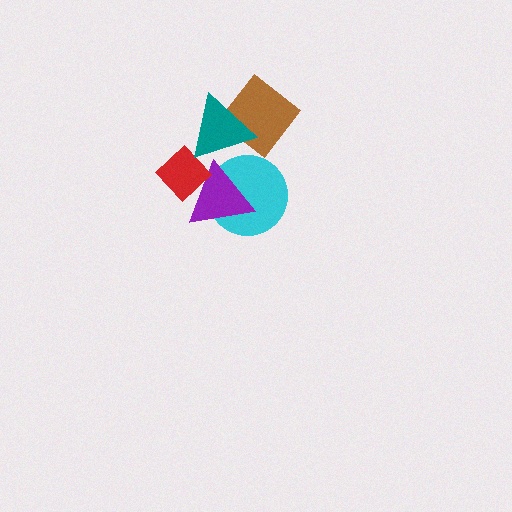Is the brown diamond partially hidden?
Yes, it is partially covered by another shape.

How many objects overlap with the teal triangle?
3 objects overlap with the teal triangle.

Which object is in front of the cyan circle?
The purple triangle is in front of the cyan circle.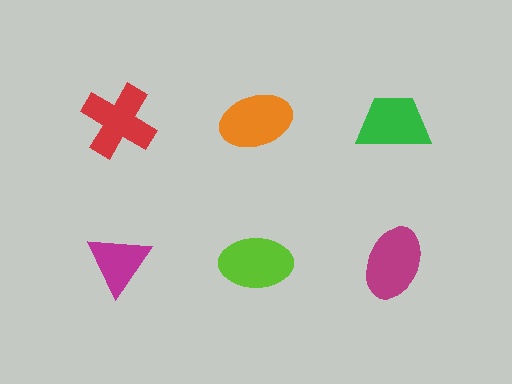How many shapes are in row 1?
3 shapes.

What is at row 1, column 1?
A red cross.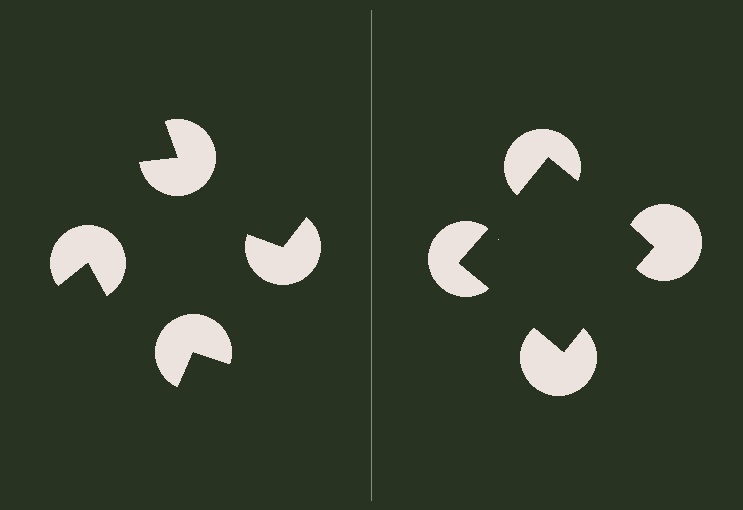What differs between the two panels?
The pac-man discs are positioned identically on both sides; only the wedge orientations differ. On the right they align to a square; on the left they are misaligned.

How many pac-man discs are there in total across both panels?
8 — 4 on each side.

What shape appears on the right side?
An illusory square.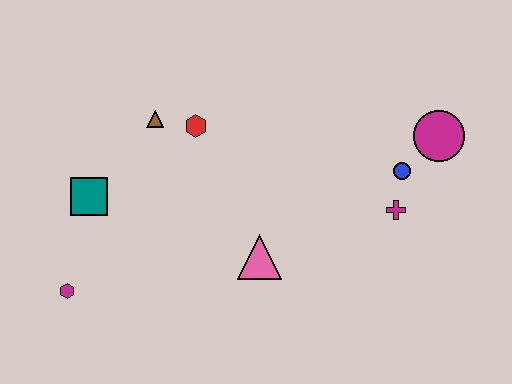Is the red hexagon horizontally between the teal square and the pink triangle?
Yes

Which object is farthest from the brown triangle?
The magenta circle is farthest from the brown triangle.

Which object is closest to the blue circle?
The magenta cross is closest to the blue circle.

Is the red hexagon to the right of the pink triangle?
No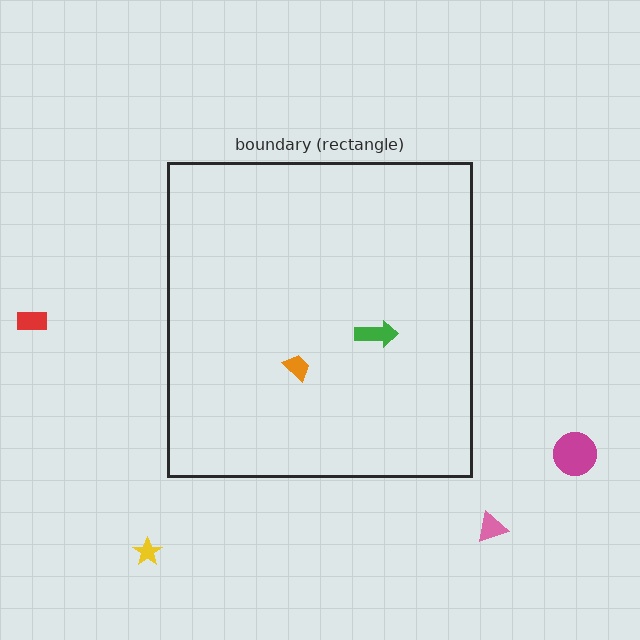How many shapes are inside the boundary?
2 inside, 4 outside.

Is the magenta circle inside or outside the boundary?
Outside.